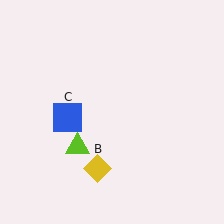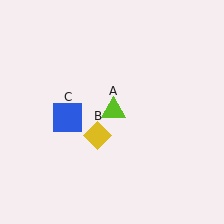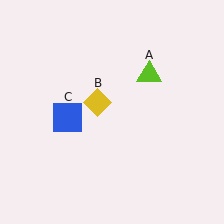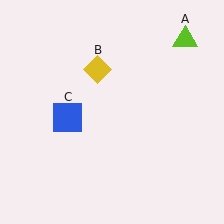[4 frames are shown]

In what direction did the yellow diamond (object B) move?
The yellow diamond (object B) moved up.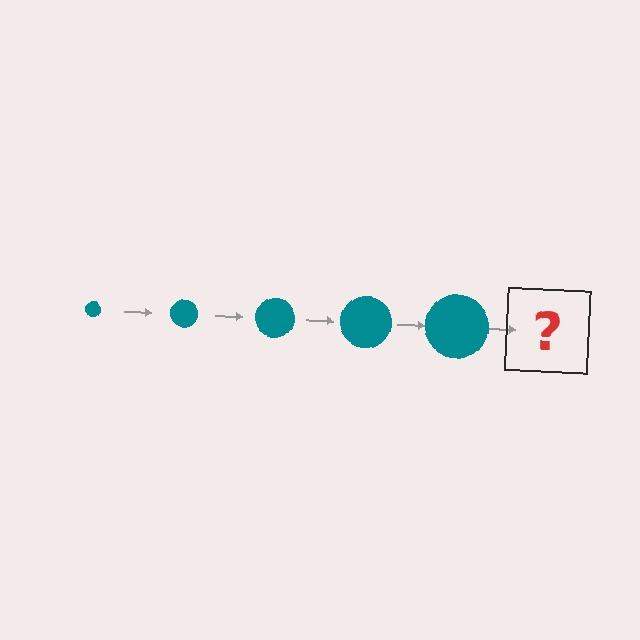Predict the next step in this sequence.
The next step is a teal circle, larger than the previous one.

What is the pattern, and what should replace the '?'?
The pattern is that the circle gets progressively larger each step. The '?' should be a teal circle, larger than the previous one.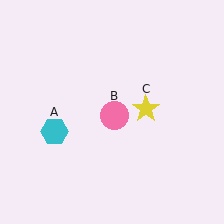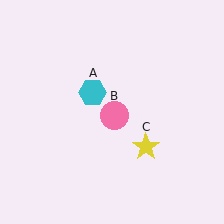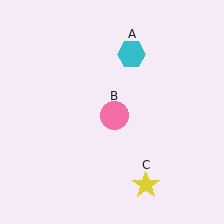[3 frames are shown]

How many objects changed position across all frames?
2 objects changed position: cyan hexagon (object A), yellow star (object C).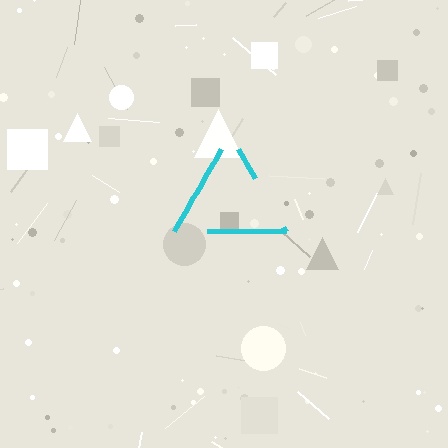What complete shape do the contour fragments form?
The contour fragments form a triangle.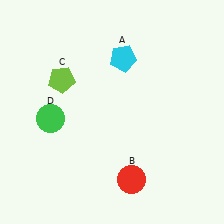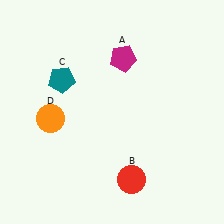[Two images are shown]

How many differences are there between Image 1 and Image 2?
There are 3 differences between the two images.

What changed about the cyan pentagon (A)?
In Image 1, A is cyan. In Image 2, it changed to magenta.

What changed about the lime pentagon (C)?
In Image 1, C is lime. In Image 2, it changed to teal.